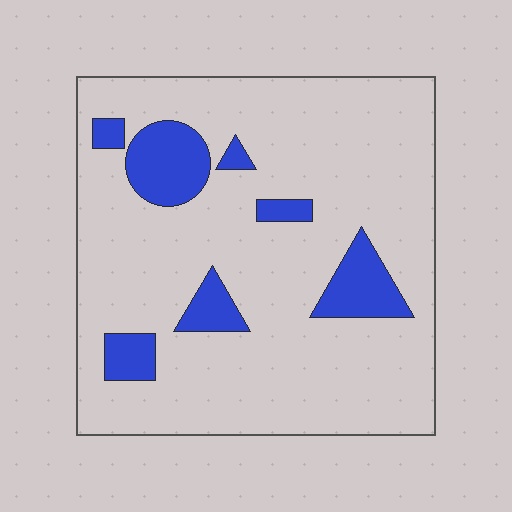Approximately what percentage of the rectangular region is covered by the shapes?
Approximately 15%.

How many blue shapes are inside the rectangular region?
7.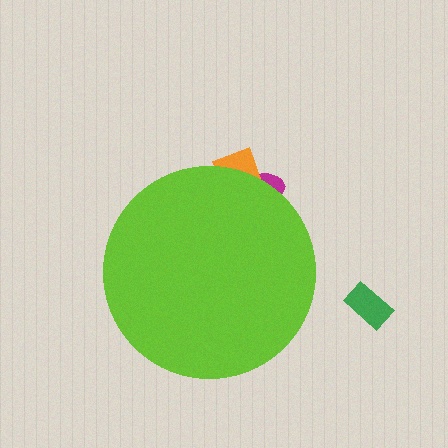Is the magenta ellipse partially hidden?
Yes, the magenta ellipse is partially hidden behind the lime circle.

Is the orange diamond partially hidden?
Yes, the orange diamond is partially hidden behind the lime circle.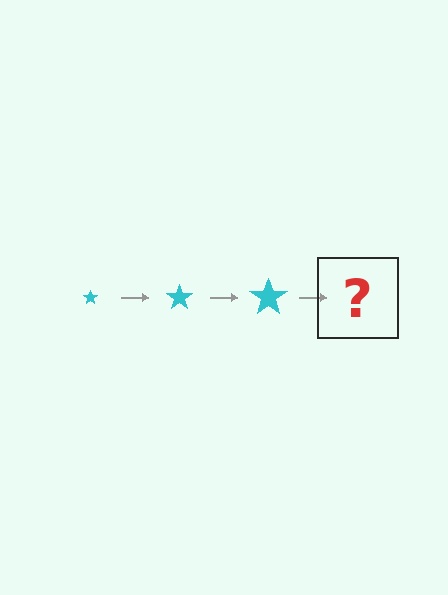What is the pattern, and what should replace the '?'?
The pattern is that the star gets progressively larger each step. The '?' should be a cyan star, larger than the previous one.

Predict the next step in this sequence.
The next step is a cyan star, larger than the previous one.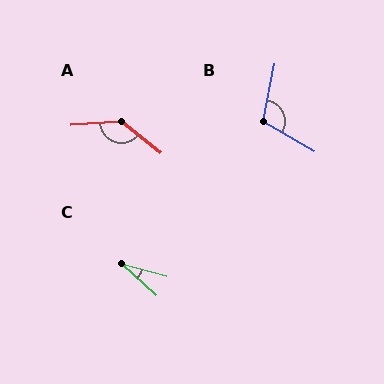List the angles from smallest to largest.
C (27°), B (109°), A (137°).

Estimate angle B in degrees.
Approximately 109 degrees.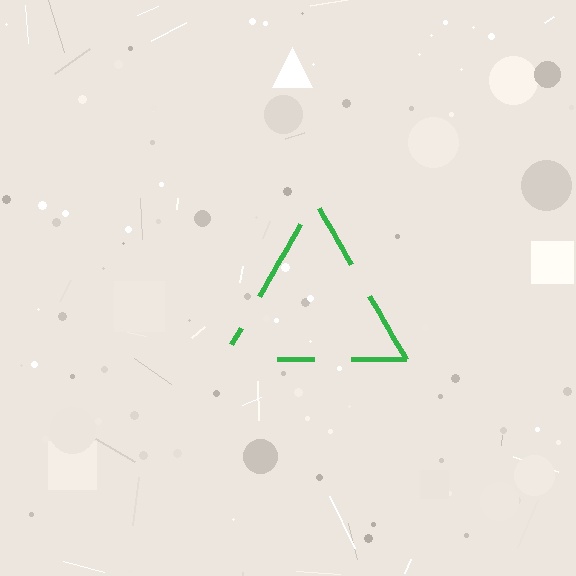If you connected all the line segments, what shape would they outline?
They would outline a triangle.